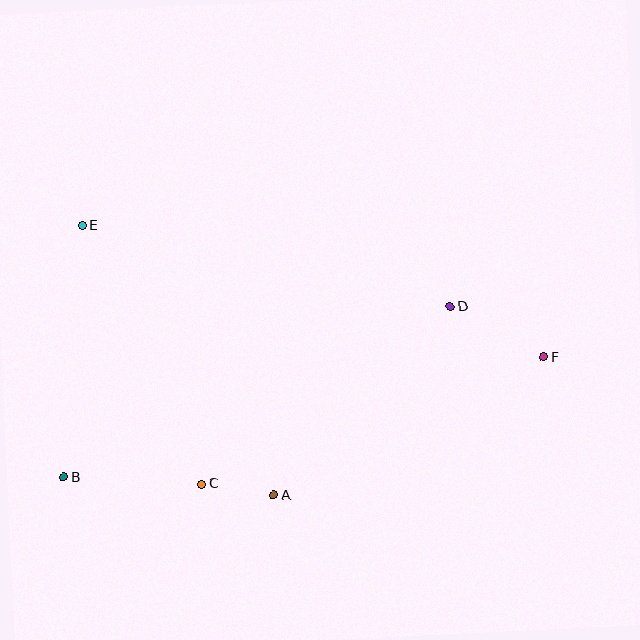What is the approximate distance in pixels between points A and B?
The distance between A and B is approximately 211 pixels.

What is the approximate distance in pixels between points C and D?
The distance between C and D is approximately 305 pixels.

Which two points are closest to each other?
Points A and C are closest to each other.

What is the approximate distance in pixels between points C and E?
The distance between C and E is approximately 285 pixels.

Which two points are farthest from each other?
Points B and F are farthest from each other.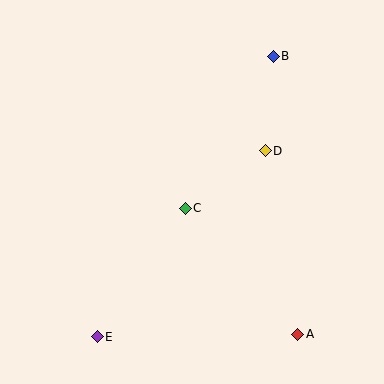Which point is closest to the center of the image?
Point C at (185, 208) is closest to the center.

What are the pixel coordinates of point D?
Point D is at (265, 151).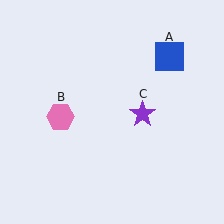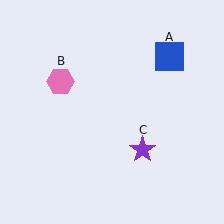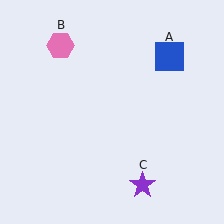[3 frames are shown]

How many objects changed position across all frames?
2 objects changed position: pink hexagon (object B), purple star (object C).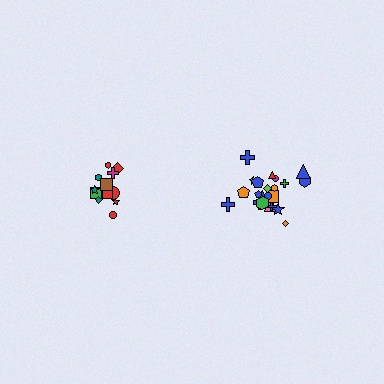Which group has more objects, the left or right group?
The right group.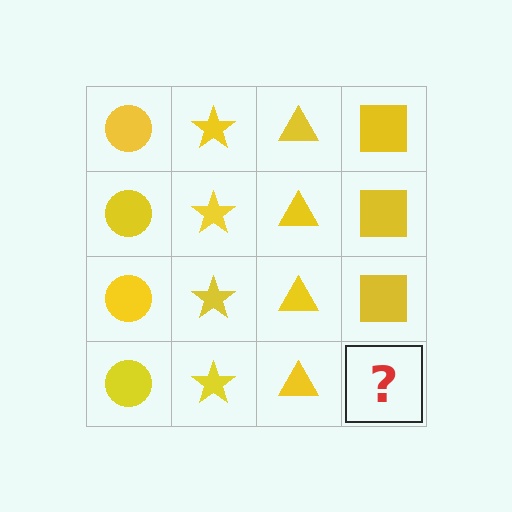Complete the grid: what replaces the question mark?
The question mark should be replaced with a yellow square.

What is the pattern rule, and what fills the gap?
The rule is that each column has a consistent shape. The gap should be filled with a yellow square.